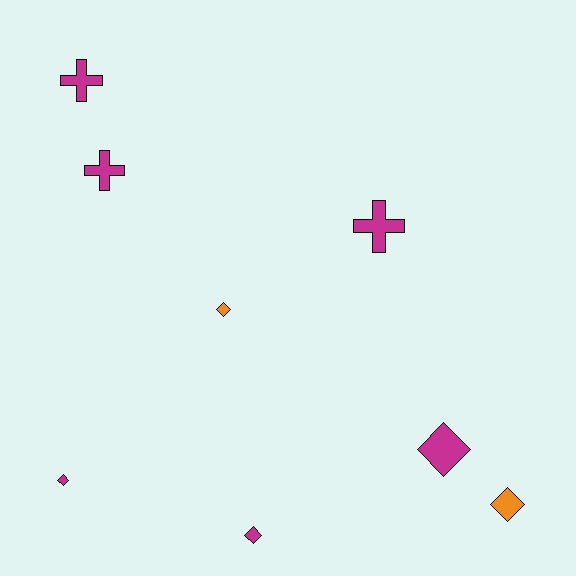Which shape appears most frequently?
Diamond, with 5 objects.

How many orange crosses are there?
There are no orange crosses.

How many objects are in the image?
There are 8 objects.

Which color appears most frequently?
Magenta, with 6 objects.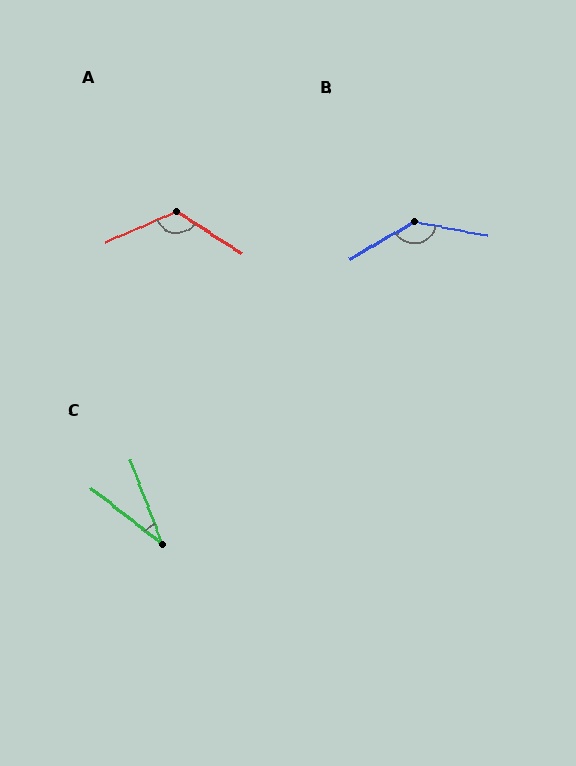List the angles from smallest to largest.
C (31°), A (124°), B (139°).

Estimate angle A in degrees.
Approximately 124 degrees.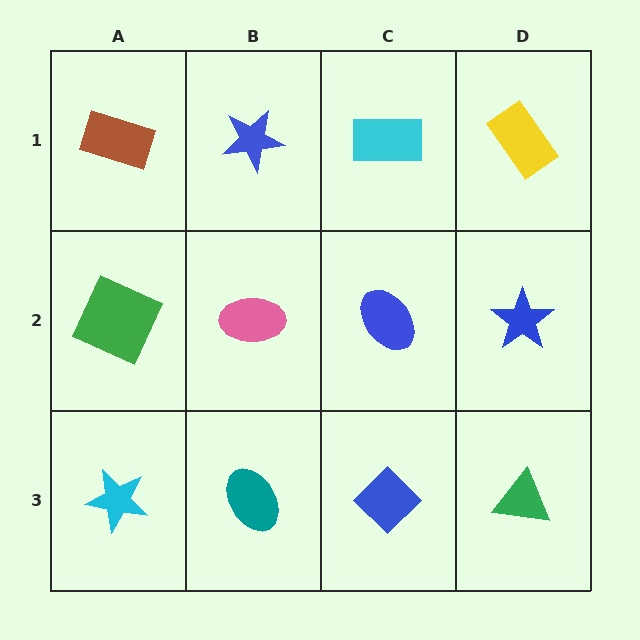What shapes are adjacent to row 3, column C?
A blue ellipse (row 2, column C), a teal ellipse (row 3, column B), a green triangle (row 3, column D).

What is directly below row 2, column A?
A cyan star.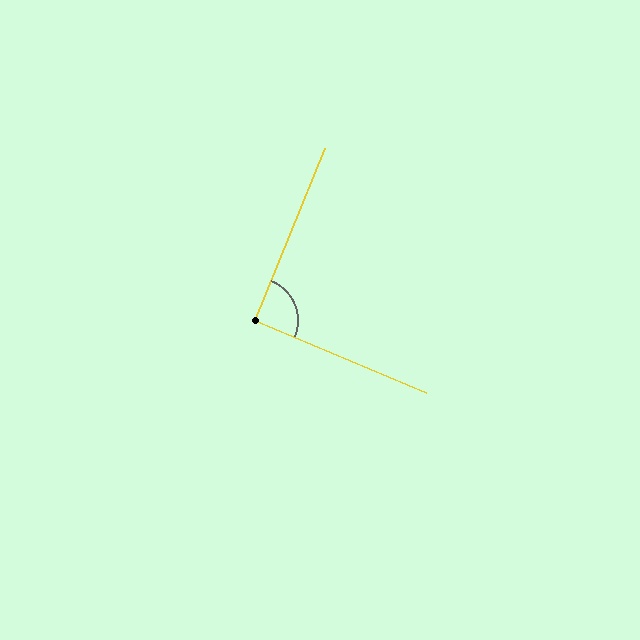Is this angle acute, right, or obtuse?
It is approximately a right angle.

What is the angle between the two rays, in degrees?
Approximately 91 degrees.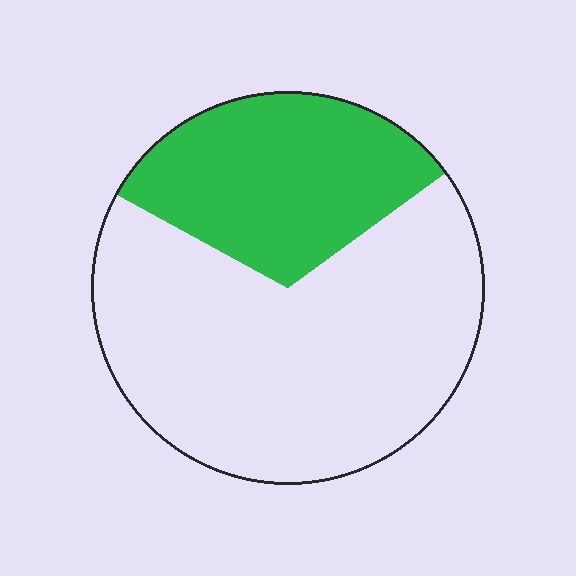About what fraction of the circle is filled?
About one third (1/3).